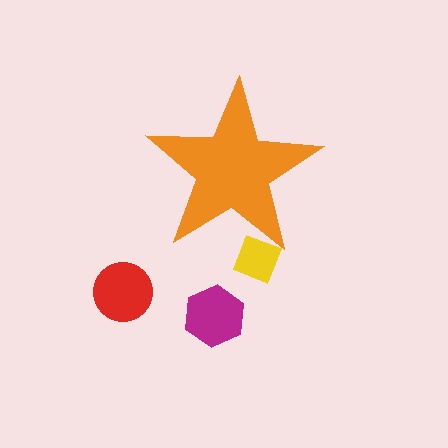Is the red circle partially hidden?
No, the red circle is fully visible.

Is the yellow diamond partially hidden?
Yes, the yellow diamond is partially hidden behind the orange star.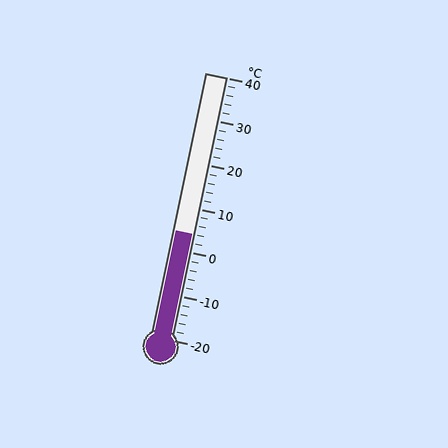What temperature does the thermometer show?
The thermometer shows approximately 4°C.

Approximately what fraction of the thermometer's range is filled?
The thermometer is filled to approximately 40% of its range.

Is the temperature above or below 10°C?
The temperature is below 10°C.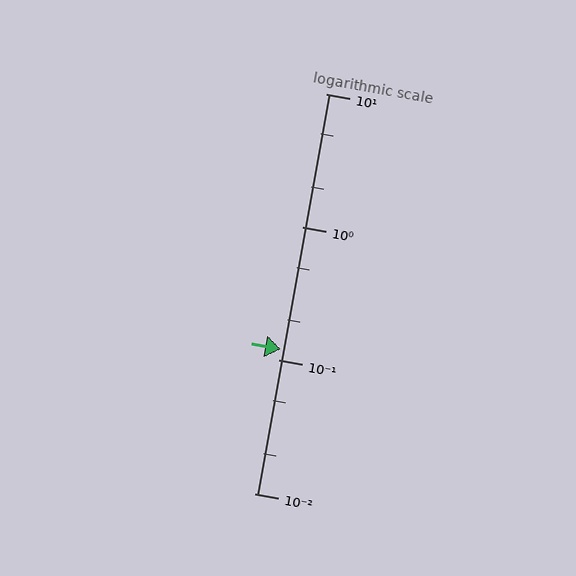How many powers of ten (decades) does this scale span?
The scale spans 3 decades, from 0.01 to 10.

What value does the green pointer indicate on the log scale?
The pointer indicates approximately 0.12.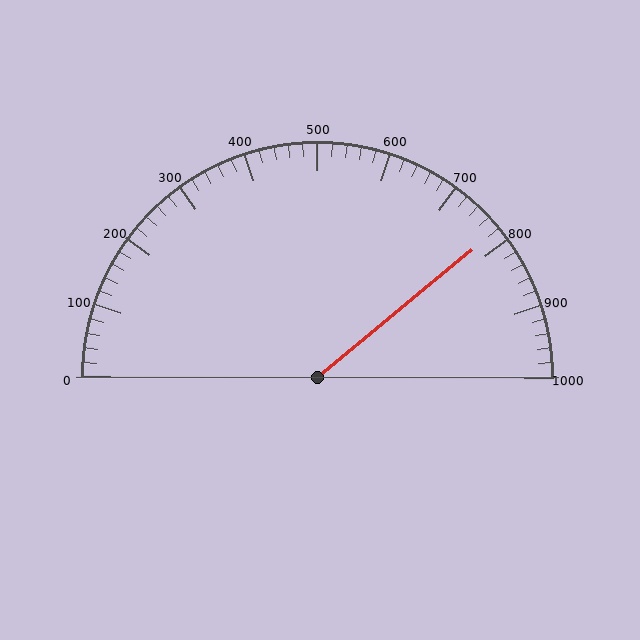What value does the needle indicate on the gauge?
The needle indicates approximately 780.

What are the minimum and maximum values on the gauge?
The gauge ranges from 0 to 1000.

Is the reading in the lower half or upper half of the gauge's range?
The reading is in the upper half of the range (0 to 1000).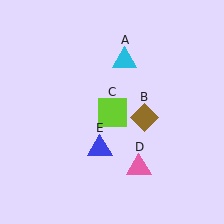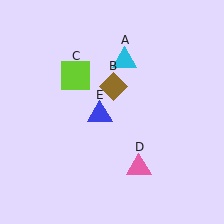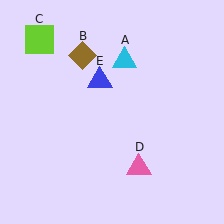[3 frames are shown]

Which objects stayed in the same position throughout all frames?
Cyan triangle (object A) and pink triangle (object D) remained stationary.